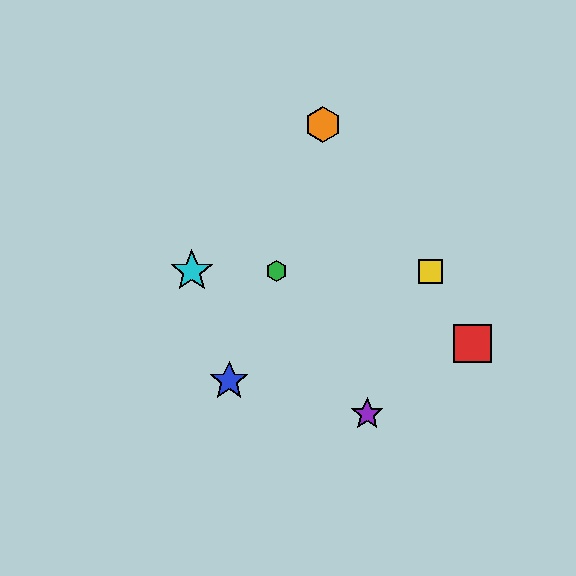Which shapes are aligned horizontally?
The green hexagon, the yellow square, the cyan star are aligned horizontally.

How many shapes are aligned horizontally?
3 shapes (the green hexagon, the yellow square, the cyan star) are aligned horizontally.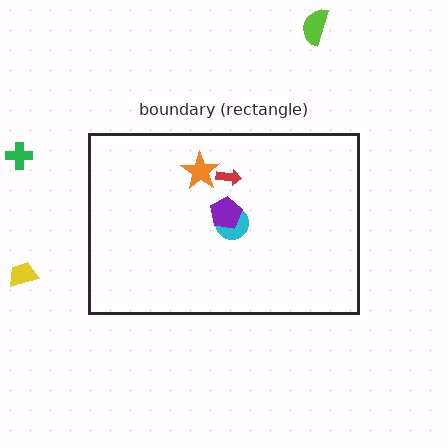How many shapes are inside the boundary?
4 inside, 3 outside.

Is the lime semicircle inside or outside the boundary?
Outside.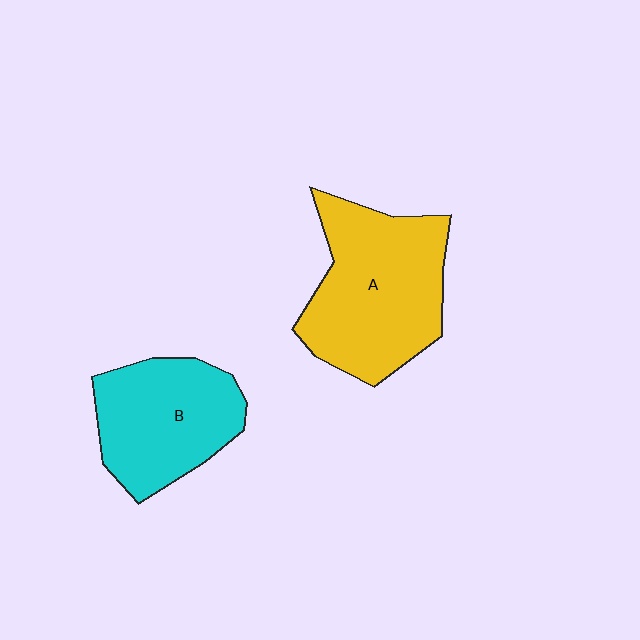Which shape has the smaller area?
Shape B (cyan).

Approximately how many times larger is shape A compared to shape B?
Approximately 1.3 times.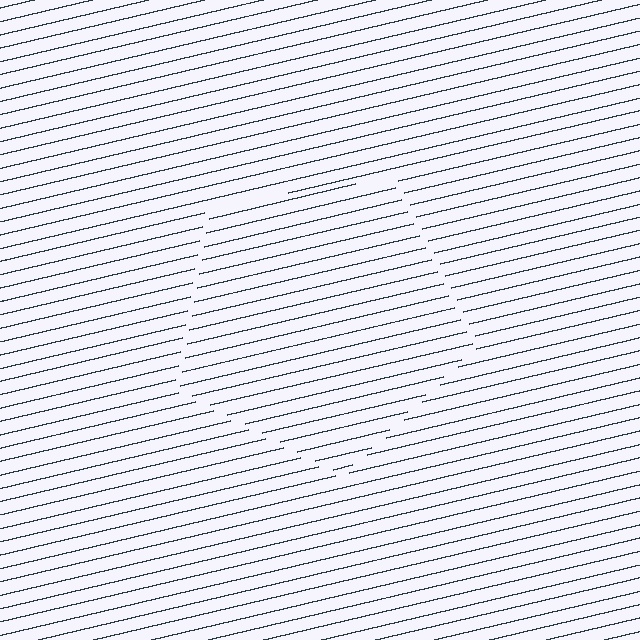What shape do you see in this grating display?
An illusory pentagon. The interior of the shape contains the same grating, shifted by half a period — the contour is defined by the phase discontinuity where line-ends from the inner and outer gratings abut.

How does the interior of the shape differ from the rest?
The interior of the shape contains the same grating, shifted by half a period — the contour is defined by the phase discontinuity where line-ends from the inner and outer gratings abut.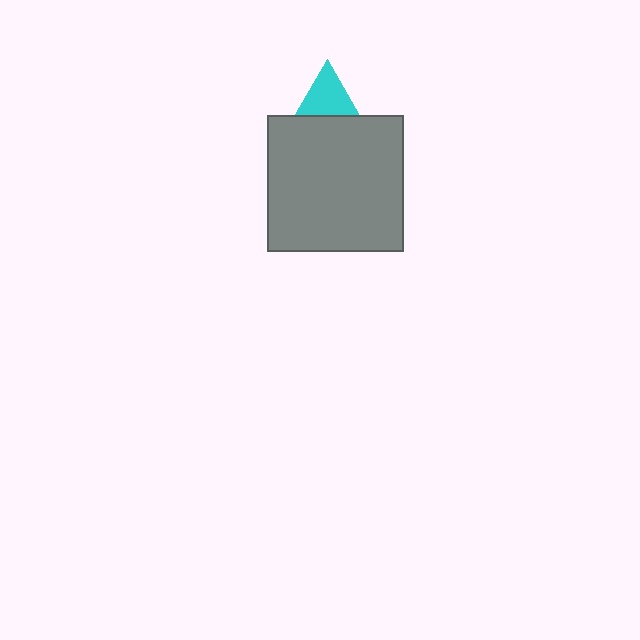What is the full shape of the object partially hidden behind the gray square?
The partially hidden object is a cyan triangle.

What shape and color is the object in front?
The object in front is a gray square.